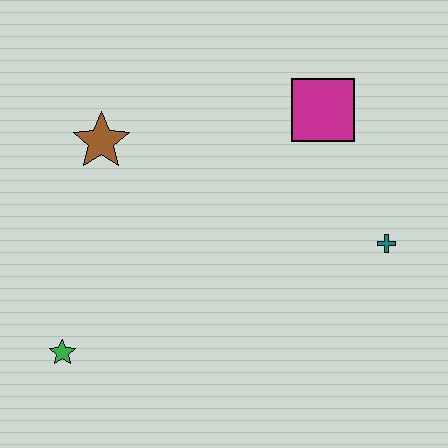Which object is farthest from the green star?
The magenta square is farthest from the green star.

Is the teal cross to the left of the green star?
No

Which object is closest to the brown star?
The green star is closest to the brown star.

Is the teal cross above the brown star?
No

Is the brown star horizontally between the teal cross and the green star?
Yes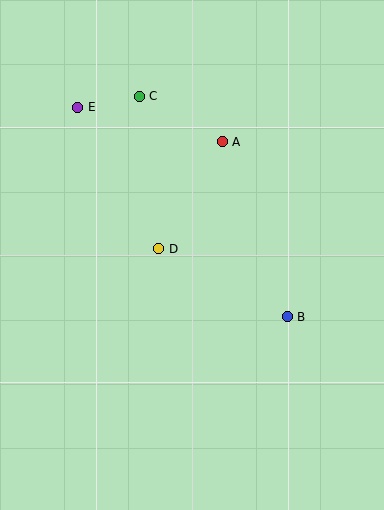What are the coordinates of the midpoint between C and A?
The midpoint between C and A is at (181, 119).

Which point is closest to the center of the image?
Point D at (159, 249) is closest to the center.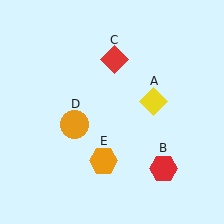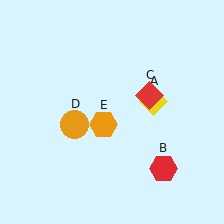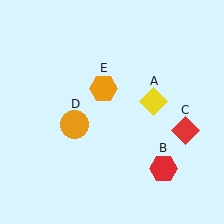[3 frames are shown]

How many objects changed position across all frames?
2 objects changed position: red diamond (object C), orange hexagon (object E).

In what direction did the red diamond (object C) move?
The red diamond (object C) moved down and to the right.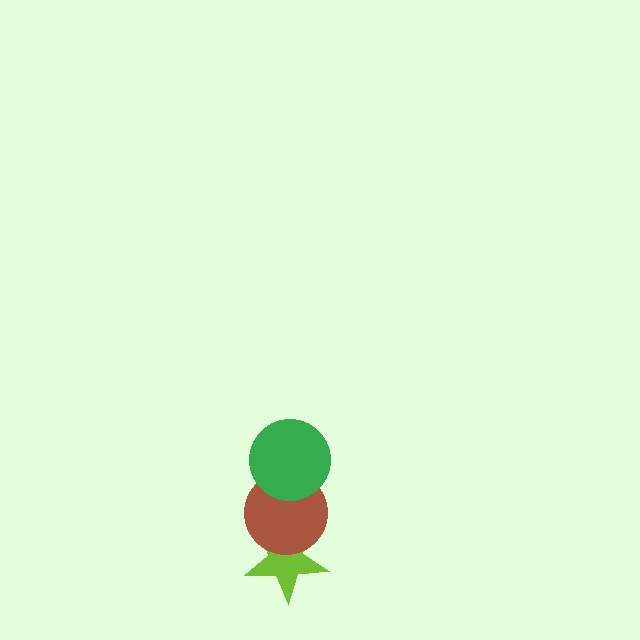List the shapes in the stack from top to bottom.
From top to bottom: the green circle, the brown circle, the lime star.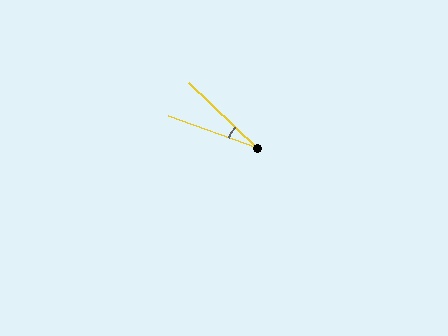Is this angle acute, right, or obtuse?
It is acute.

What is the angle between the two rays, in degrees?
Approximately 24 degrees.